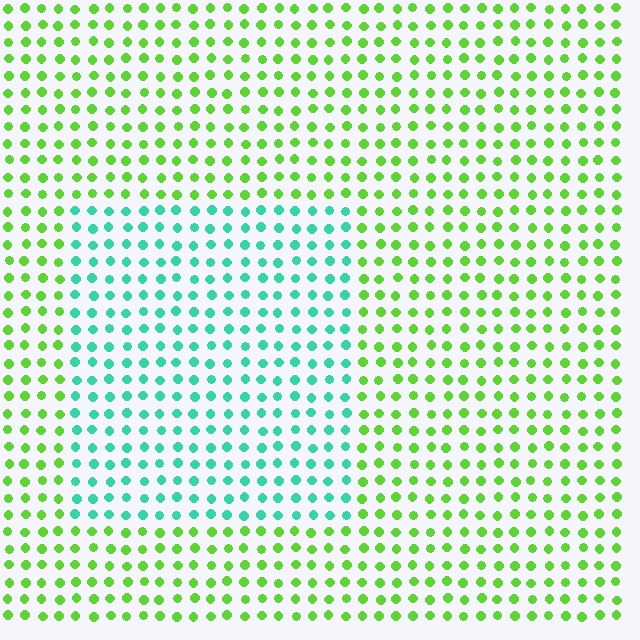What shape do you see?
I see a rectangle.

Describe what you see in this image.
The image is filled with small lime elements in a uniform arrangement. A rectangle-shaped region is visible where the elements are tinted to a slightly different hue, forming a subtle color boundary.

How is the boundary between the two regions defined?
The boundary is defined purely by a slight shift in hue (about 58 degrees). Spacing, size, and orientation are identical on both sides.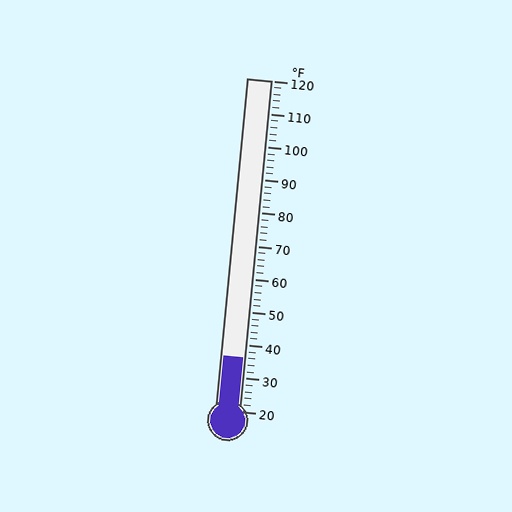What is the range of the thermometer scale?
The thermometer scale ranges from 20°F to 120°F.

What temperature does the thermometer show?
The thermometer shows approximately 36°F.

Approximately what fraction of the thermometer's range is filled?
The thermometer is filled to approximately 15% of its range.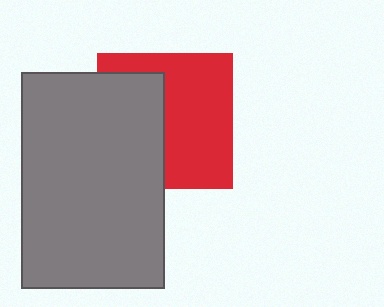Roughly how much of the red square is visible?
About half of it is visible (roughly 57%).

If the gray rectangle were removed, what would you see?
You would see the complete red square.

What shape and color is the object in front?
The object in front is a gray rectangle.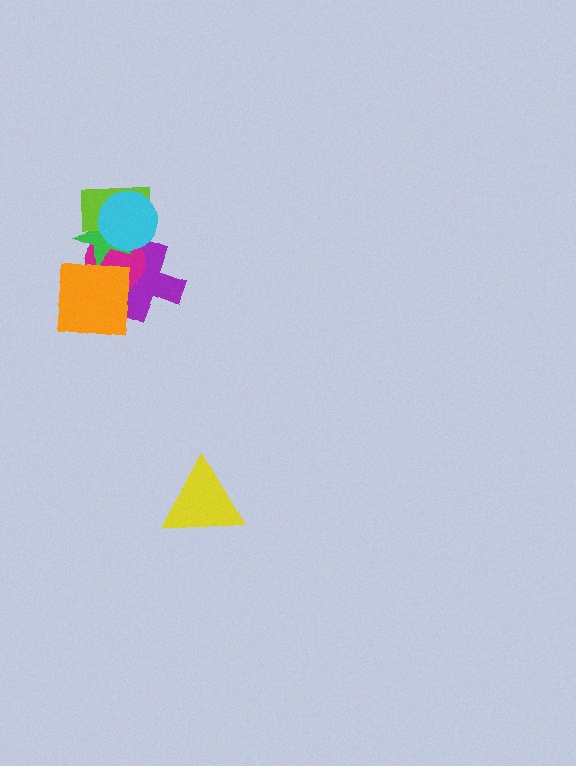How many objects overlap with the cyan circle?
4 objects overlap with the cyan circle.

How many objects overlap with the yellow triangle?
0 objects overlap with the yellow triangle.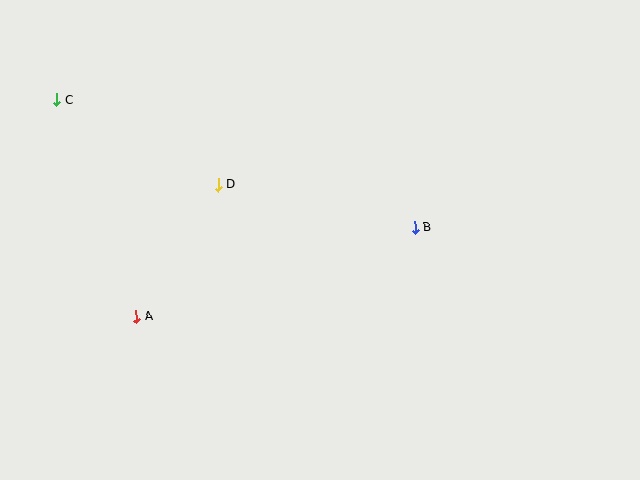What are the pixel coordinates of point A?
Point A is at (136, 317).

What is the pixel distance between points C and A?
The distance between C and A is 231 pixels.